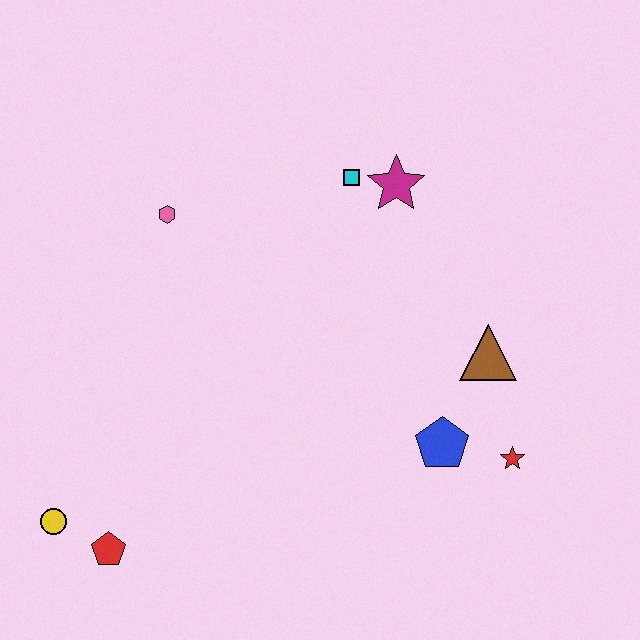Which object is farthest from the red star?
The yellow circle is farthest from the red star.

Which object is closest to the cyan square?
The magenta star is closest to the cyan square.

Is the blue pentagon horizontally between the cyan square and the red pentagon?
No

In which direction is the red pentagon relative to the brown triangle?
The red pentagon is to the left of the brown triangle.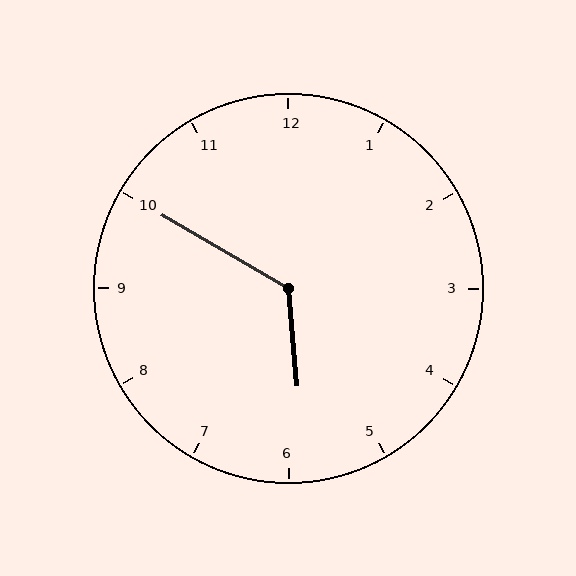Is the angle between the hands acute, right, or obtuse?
It is obtuse.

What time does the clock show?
5:50.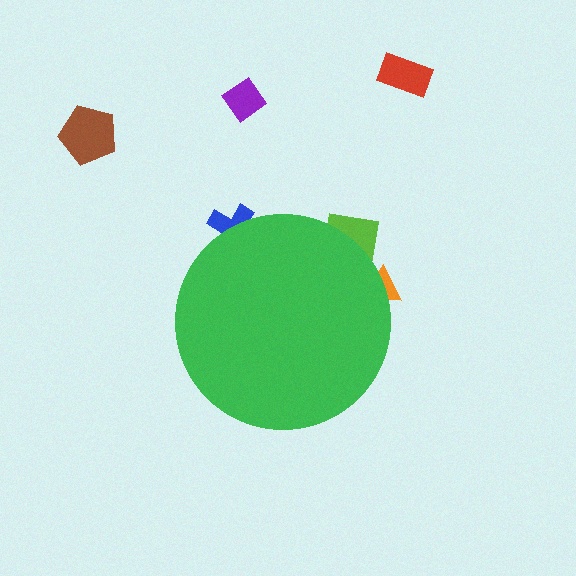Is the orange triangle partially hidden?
Yes, the orange triangle is partially hidden behind the green circle.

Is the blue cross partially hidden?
Yes, the blue cross is partially hidden behind the green circle.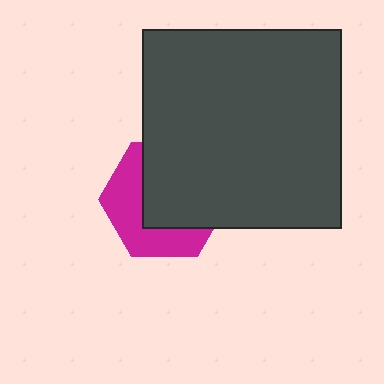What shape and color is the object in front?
The object in front is a dark gray square.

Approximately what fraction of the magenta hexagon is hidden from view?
Roughly 58% of the magenta hexagon is hidden behind the dark gray square.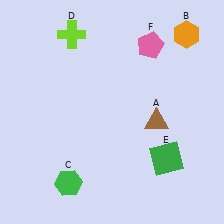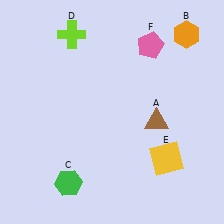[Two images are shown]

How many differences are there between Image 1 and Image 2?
There is 1 difference between the two images.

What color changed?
The square (E) changed from green in Image 1 to yellow in Image 2.